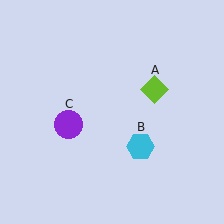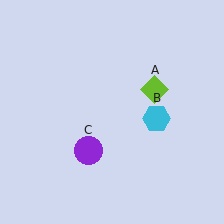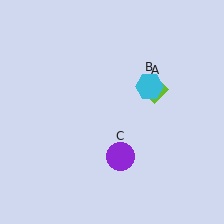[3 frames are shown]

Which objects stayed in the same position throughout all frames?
Lime diamond (object A) remained stationary.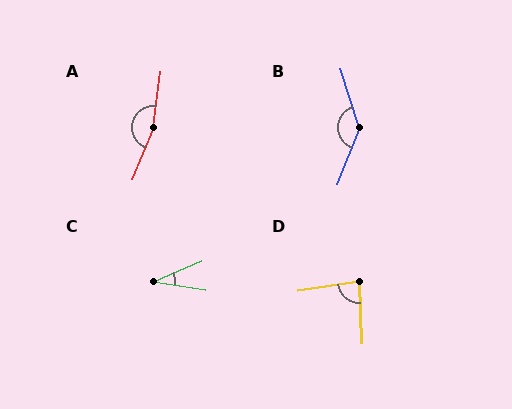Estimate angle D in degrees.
Approximately 85 degrees.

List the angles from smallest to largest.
C (32°), D (85°), B (141°), A (166°).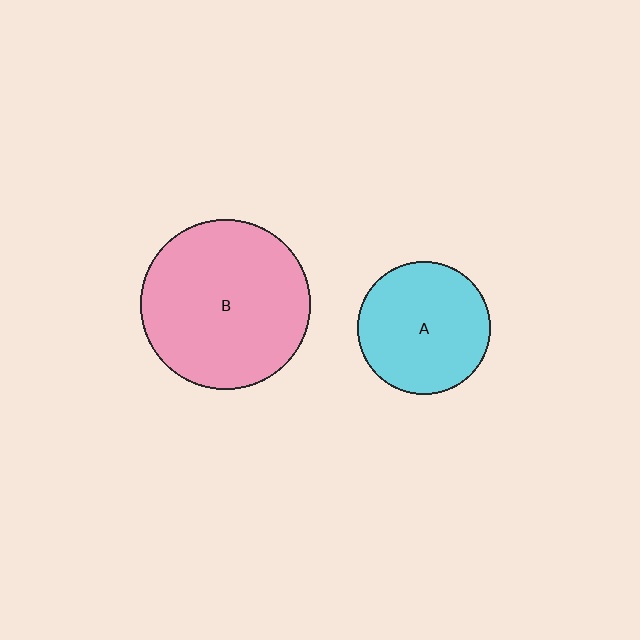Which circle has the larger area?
Circle B (pink).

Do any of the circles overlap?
No, none of the circles overlap.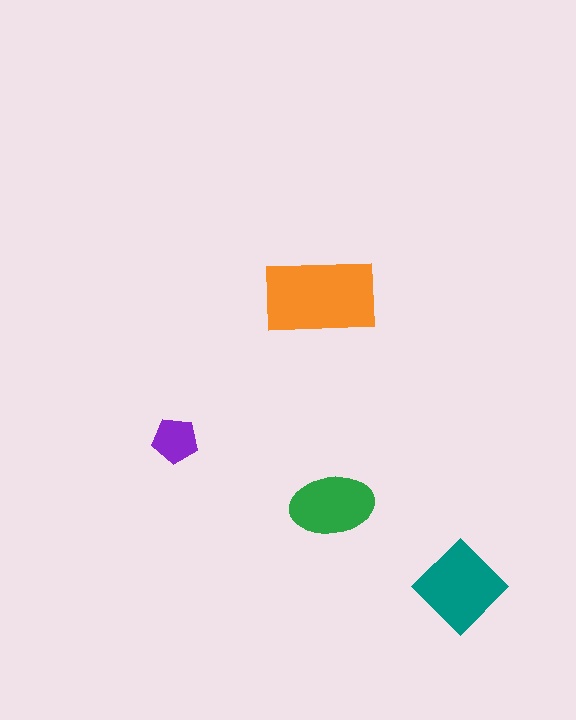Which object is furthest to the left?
The purple pentagon is leftmost.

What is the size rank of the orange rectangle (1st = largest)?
1st.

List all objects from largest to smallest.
The orange rectangle, the teal diamond, the green ellipse, the purple pentagon.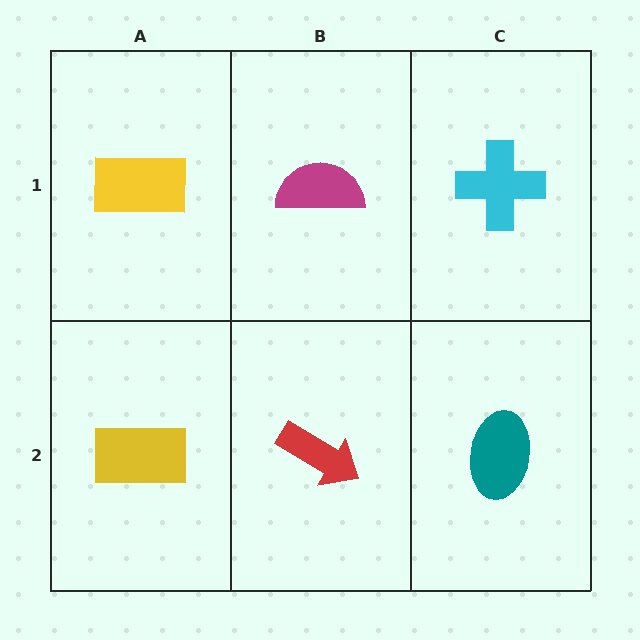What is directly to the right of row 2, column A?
A red arrow.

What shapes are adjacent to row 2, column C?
A cyan cross (row 1, column C), a red arrow (row 2, column B).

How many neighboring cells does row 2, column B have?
3.